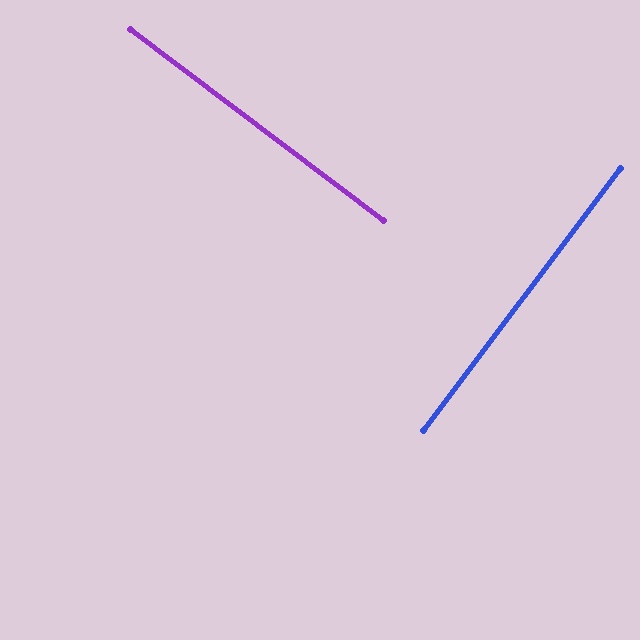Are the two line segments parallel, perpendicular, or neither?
Perpendicular — they meet at approximately 90°.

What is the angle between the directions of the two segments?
Approximately 90 degrees.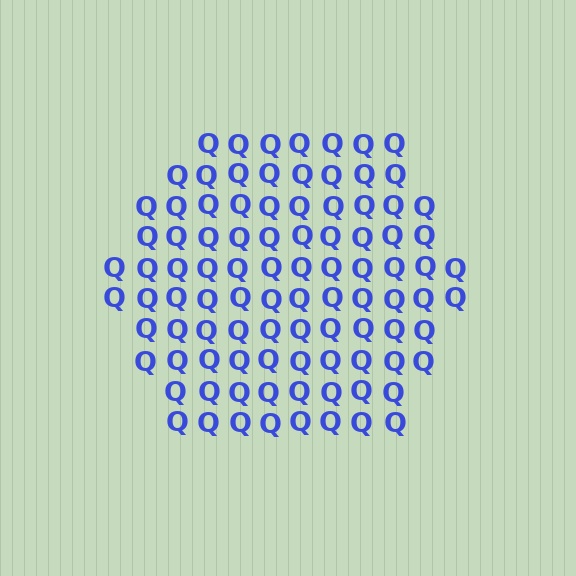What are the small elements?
The small elements are letter Q's.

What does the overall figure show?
The overall figure shows a hexagon.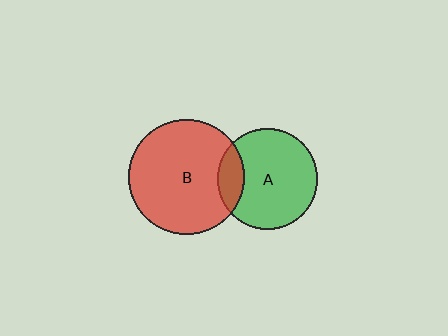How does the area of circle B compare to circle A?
Approximately 1.3 times.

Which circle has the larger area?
Circle B (red).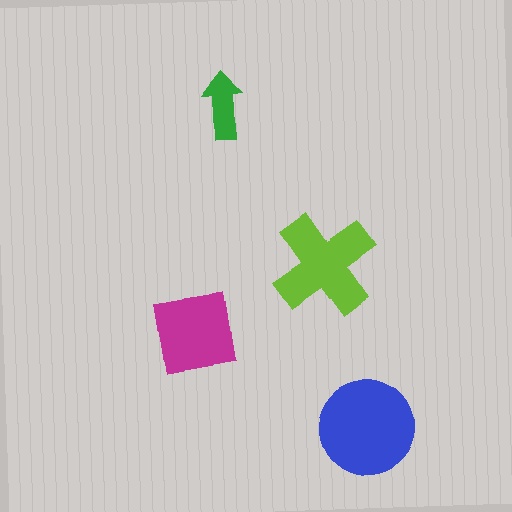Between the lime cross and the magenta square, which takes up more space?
The lime cross.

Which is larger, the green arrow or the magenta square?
The magenta square.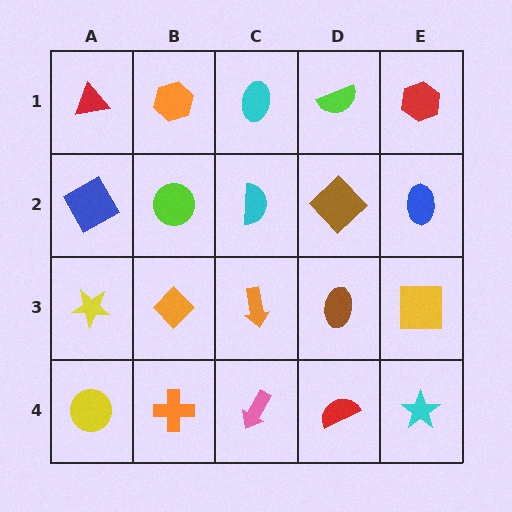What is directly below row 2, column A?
A yellow star.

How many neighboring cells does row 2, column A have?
3.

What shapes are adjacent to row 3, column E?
A blue ellipse (row 2, column E), a cyan star (row 4, column E), a brown ellipse (row 3, column D).